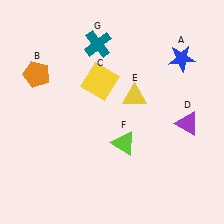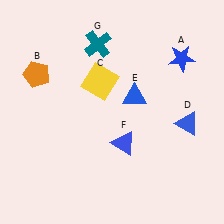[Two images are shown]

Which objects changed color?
D changed from purple to blue. E changed from yellow to blue. F changed from lime to blue.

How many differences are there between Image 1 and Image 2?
There are 3 differences between the two images.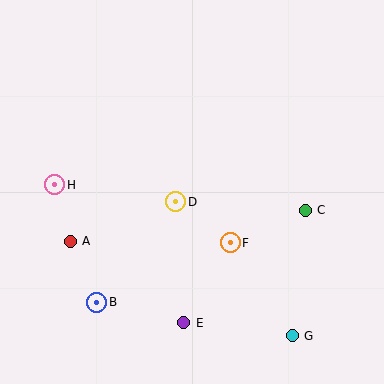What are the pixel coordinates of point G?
Point G is at (292, 336).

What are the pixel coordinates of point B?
Point B is at (97, 302).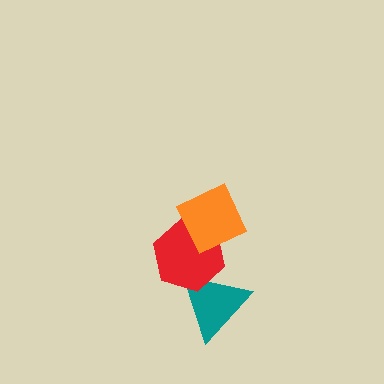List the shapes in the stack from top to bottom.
From top to bottom: the orange diamond, the red hexagon, the teal triangle.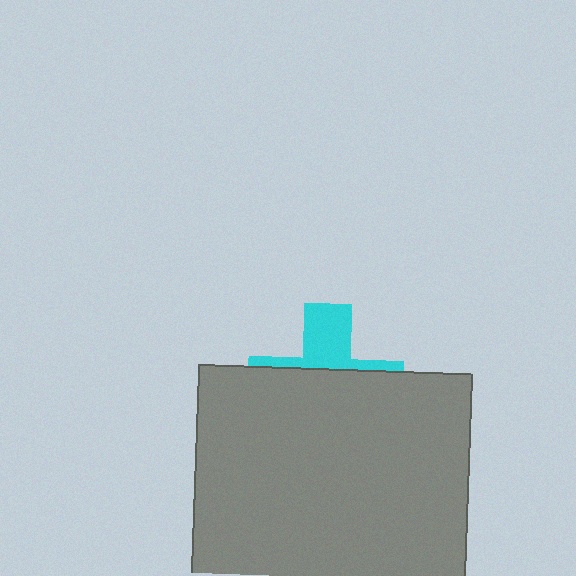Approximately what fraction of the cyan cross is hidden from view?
Roughly 66% of the cyan cross is hidden behind the gray rectangle.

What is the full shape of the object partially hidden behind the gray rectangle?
The partially hidden object is a cyan cross.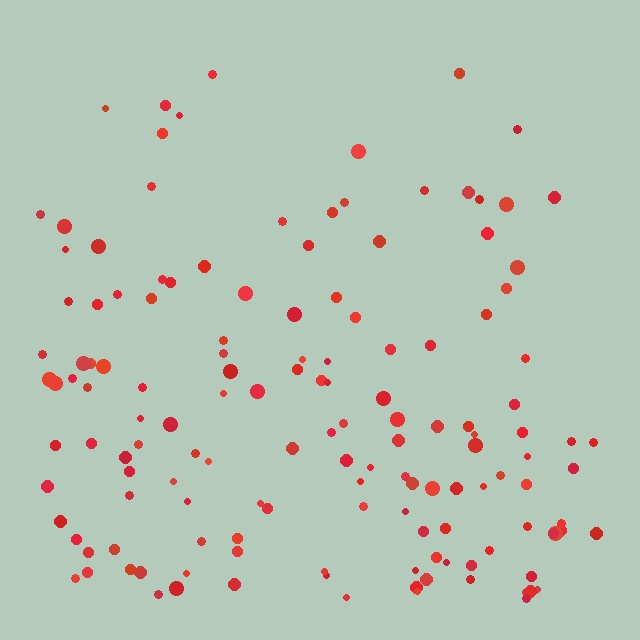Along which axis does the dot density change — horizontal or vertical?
Vertical.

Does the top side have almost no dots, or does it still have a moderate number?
Still a moderate number, just noticeably fewer than the bottom.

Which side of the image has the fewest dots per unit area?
The top.